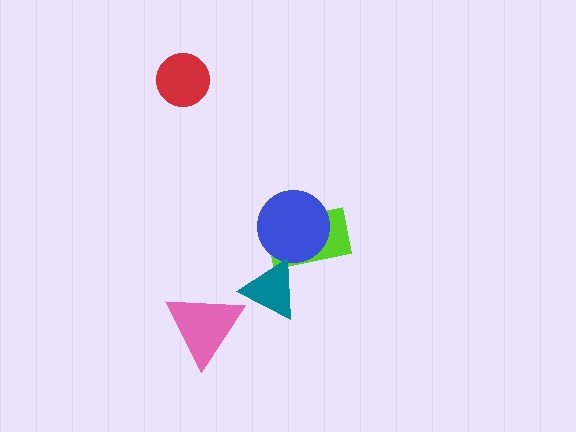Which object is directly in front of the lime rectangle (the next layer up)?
The blue circle is directly in front of the lime rectangle.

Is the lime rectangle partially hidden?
Yes, it is partially covered by another shape.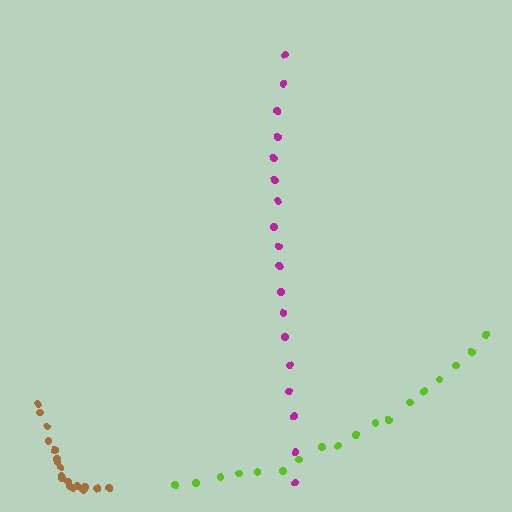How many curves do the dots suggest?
There are 3 distinct paths.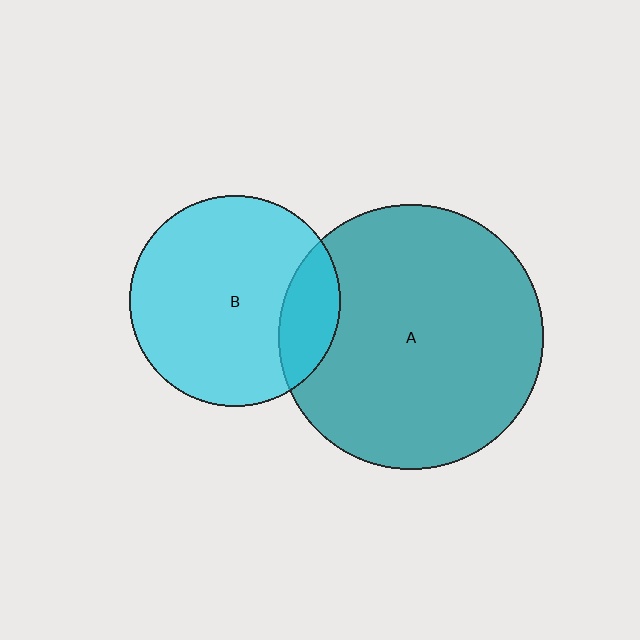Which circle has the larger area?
Circle A (teal).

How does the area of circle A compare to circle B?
Approximately 1.6 times.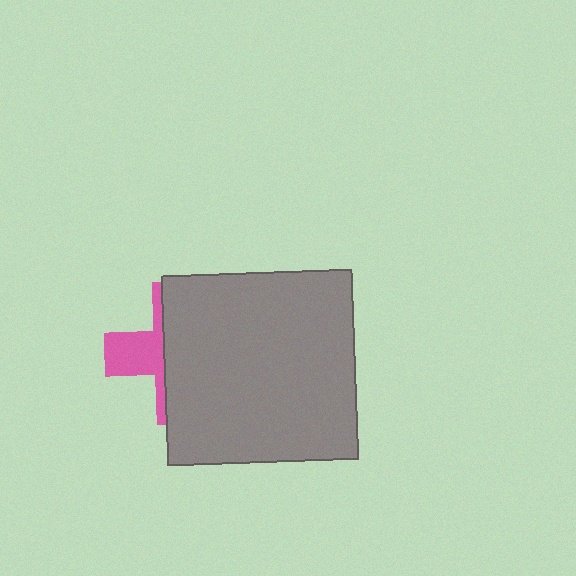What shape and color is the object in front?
The object in front is a gray square.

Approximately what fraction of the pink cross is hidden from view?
Roughly 66% of the pink cross is hidden behind the gray square.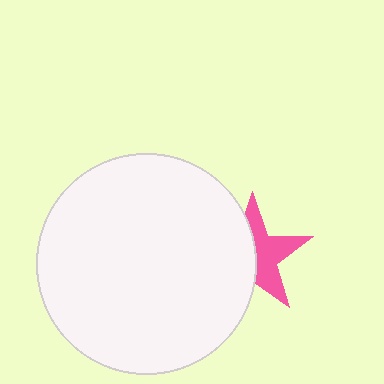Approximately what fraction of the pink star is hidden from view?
Roughly 51% of the pink star is hidden behind the white circle.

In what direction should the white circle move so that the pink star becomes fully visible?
The white circle should move left. That is the shortest direction to clear the overlap and leave the pink star fully visible.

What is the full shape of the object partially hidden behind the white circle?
The partially hidden object is a pink star.